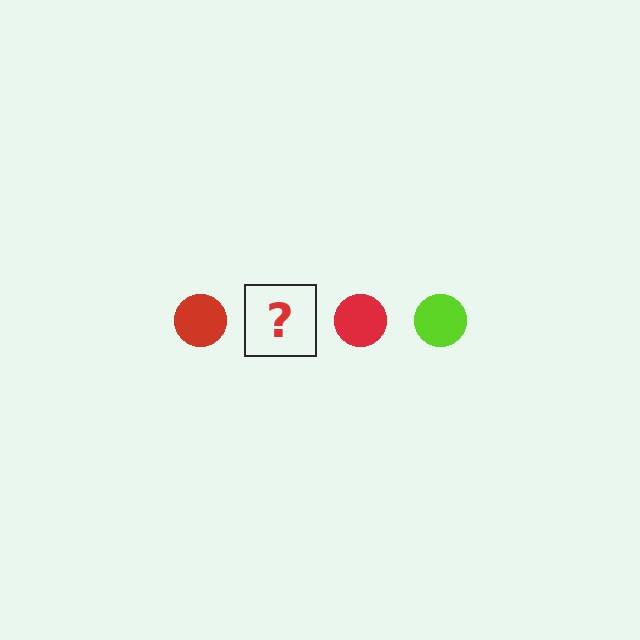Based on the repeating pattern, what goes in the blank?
The blank should be a lime circle.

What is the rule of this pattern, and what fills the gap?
The rule is that the pattern cycles through red, lime circles. The gap should be filled with a lime circle.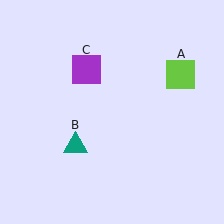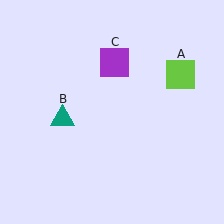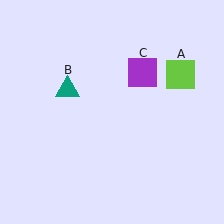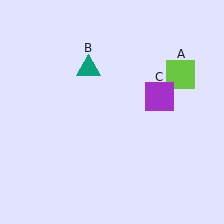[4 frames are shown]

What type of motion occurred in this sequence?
The teal triangle (object B), purple square (object C) rotated clockwise around the center of the scene.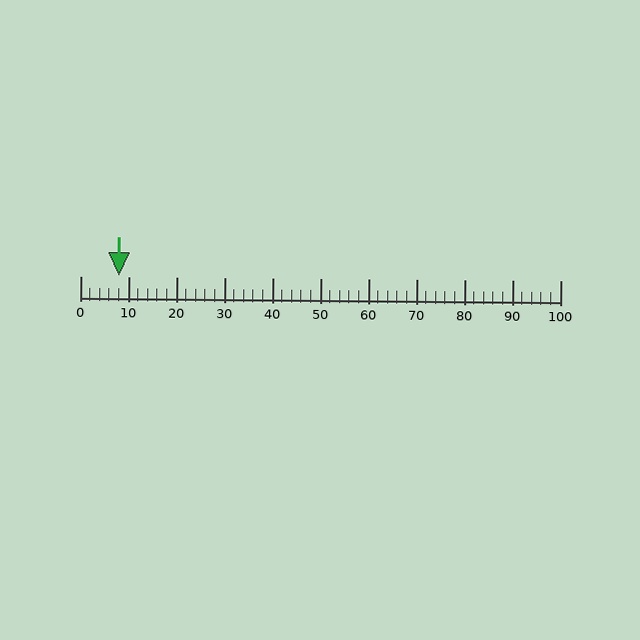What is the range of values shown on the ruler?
The ruler shows values from 0 to 100.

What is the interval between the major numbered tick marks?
The major tick marks are spaced 10 units apart.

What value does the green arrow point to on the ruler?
The green arrow points to approximately 8.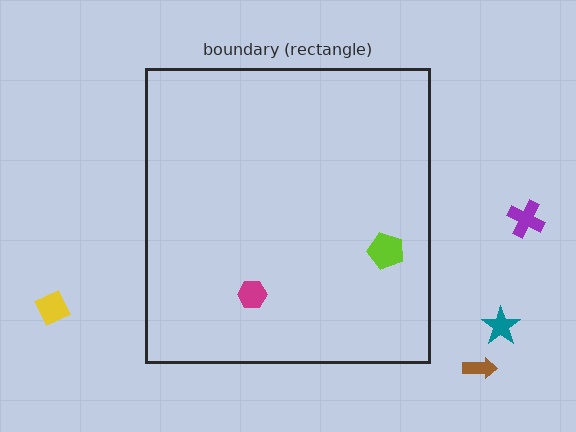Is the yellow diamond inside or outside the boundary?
Outside.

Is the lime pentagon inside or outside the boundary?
Inside.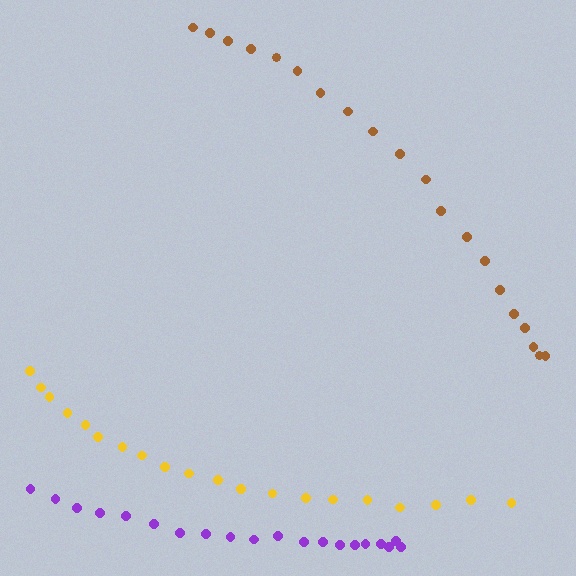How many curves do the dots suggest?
There are 3 distinct paths.